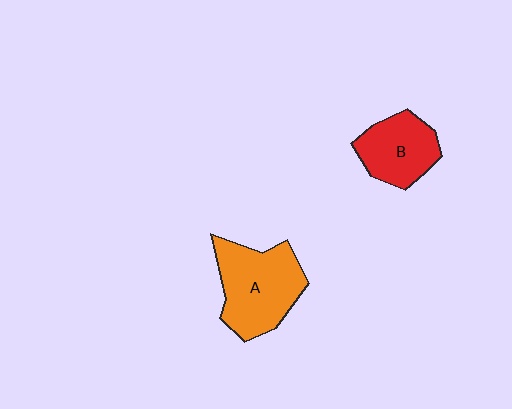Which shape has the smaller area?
Shape B (red).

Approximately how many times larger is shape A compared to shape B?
Approximately 1.4 times.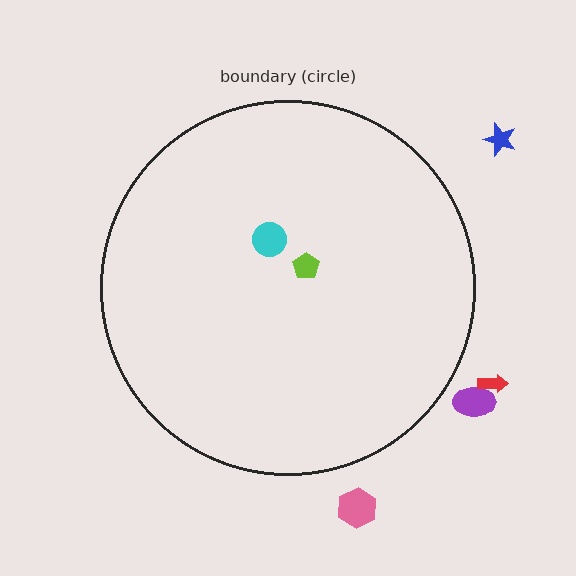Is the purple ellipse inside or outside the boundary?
Outside.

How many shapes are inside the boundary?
2 inside, 4 outside.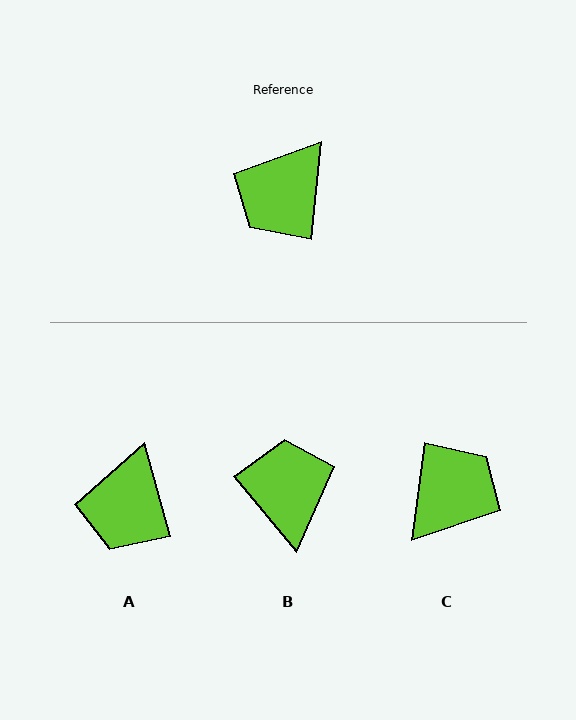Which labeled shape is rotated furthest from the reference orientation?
C, about 178 degrees away.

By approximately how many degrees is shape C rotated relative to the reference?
Approximately 178 degrees counter-clockwise.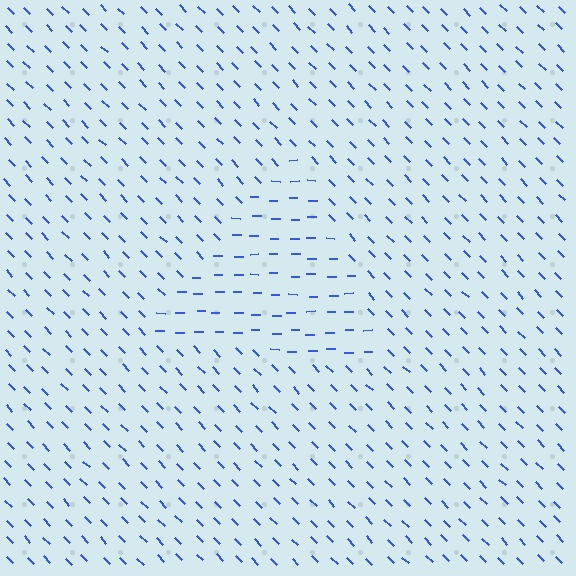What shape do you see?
I see a triangle.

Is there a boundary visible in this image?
Yes, there is a texture boundary formed by a change in line orientation.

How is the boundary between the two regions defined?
The boundary is defined purely by a change in line orientation (approximately 45 degrees difference). All lines are the same color and thickness.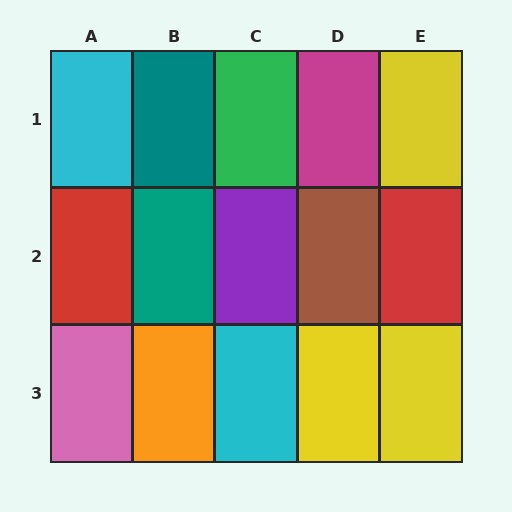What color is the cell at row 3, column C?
Cyan.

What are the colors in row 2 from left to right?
Red, teal, purple, brown, red.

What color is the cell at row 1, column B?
Teal.